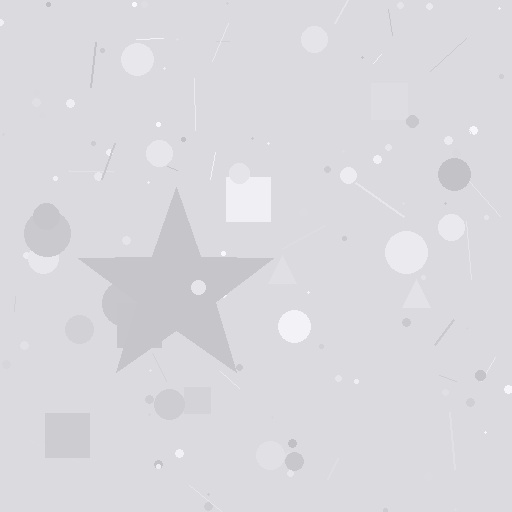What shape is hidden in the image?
A star is hidden in the image.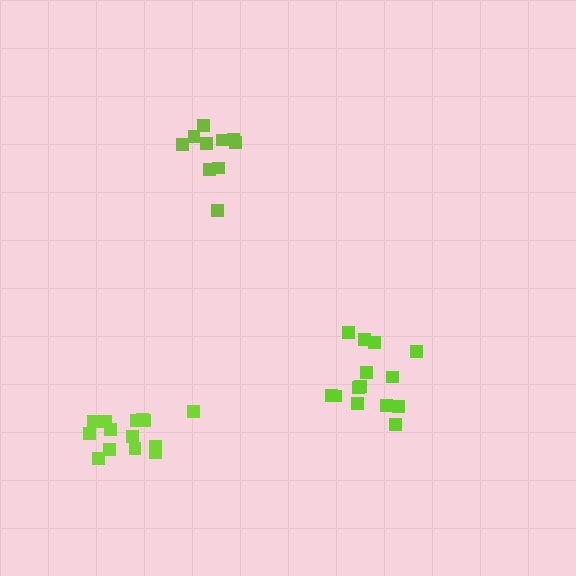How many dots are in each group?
Group 1: 14 dots, Group 2: 14 dots, Group 3: 10 dots (38 total).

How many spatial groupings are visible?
There are 3 spatial groupings.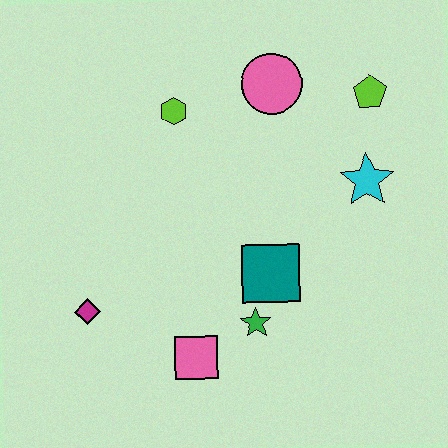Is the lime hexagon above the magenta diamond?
Yes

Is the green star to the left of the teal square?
Yes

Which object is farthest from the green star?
The lime pentagon is farthest from the green star.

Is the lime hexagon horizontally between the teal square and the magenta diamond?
Yes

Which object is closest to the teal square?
The green star is closest to the teal square.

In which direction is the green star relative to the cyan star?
The green star is below the cyan star.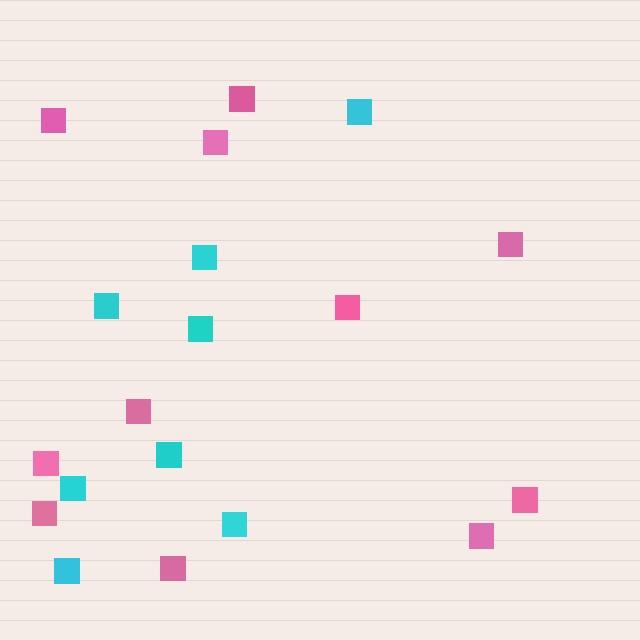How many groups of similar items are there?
There are 2 groups: one group of pink squares (11) and one group of cyan squares (8).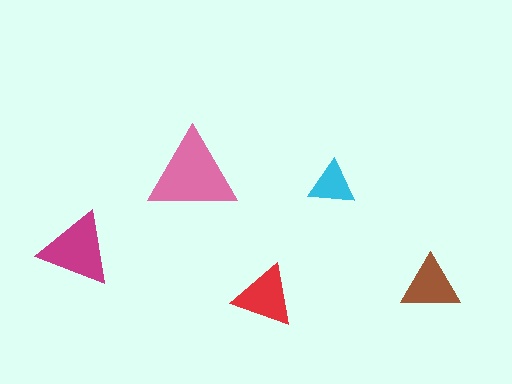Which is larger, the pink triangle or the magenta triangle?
The pink one.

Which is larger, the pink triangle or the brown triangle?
The pink one.